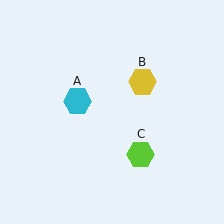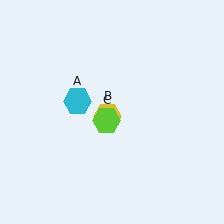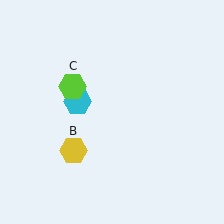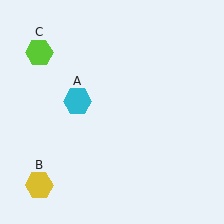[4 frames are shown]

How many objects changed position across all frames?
2 objects changed position: yellow hexagon (object B), lime hexagon (object C).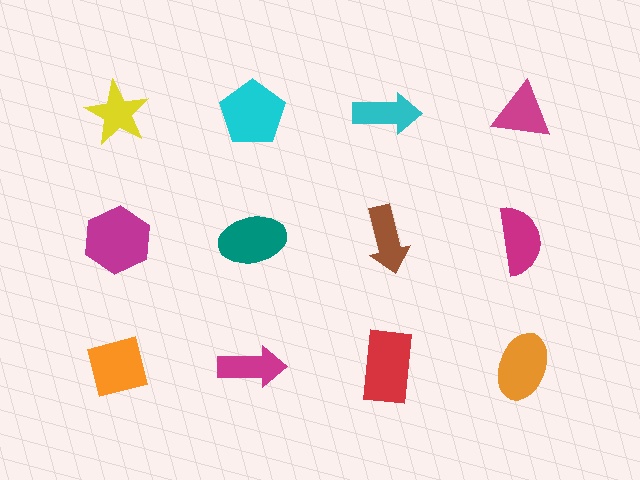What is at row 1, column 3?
A cyan arrow.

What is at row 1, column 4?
A magenta triangle.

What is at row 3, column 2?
A magenta arrow.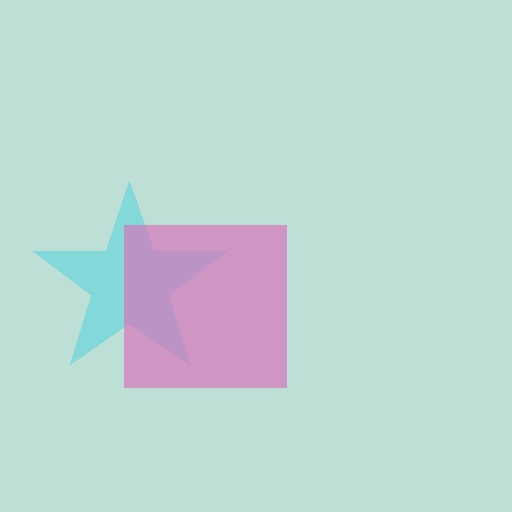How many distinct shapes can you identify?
There are 2 distinct shapes: a cyan star, a pink square.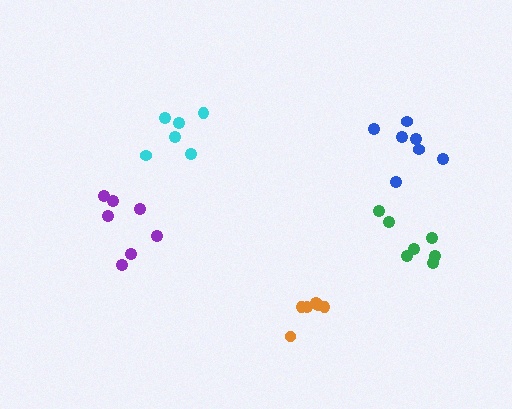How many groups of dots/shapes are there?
There are 5 groups.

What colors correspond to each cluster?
The clusters are colored: cyan, orange, green, purple, blue.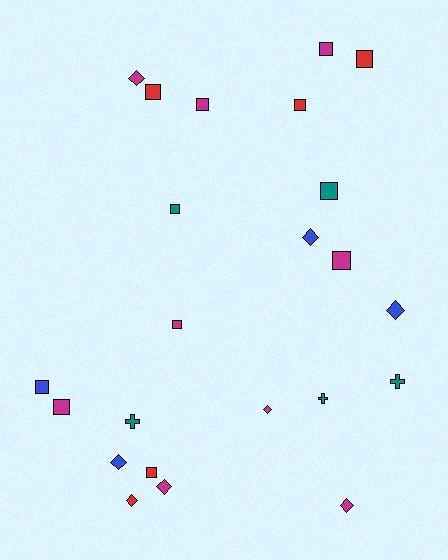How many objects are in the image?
There are 23 objects.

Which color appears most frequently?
Magenta, with 9 objects.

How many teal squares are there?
There are 2 teal squares.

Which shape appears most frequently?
Square, with 12 objects.